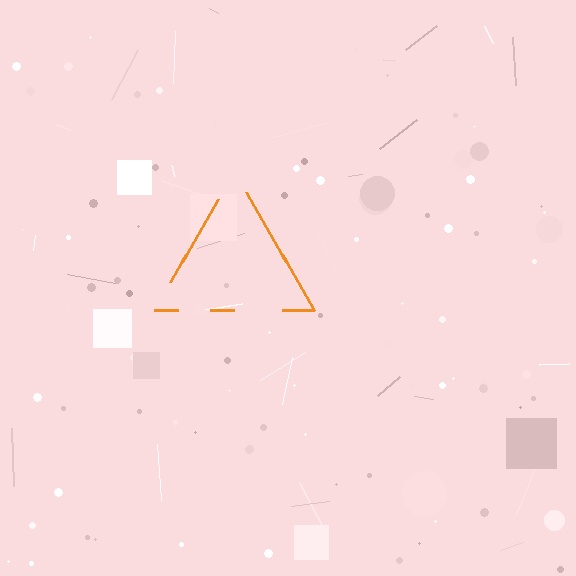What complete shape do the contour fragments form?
The contour fragments form a triangle.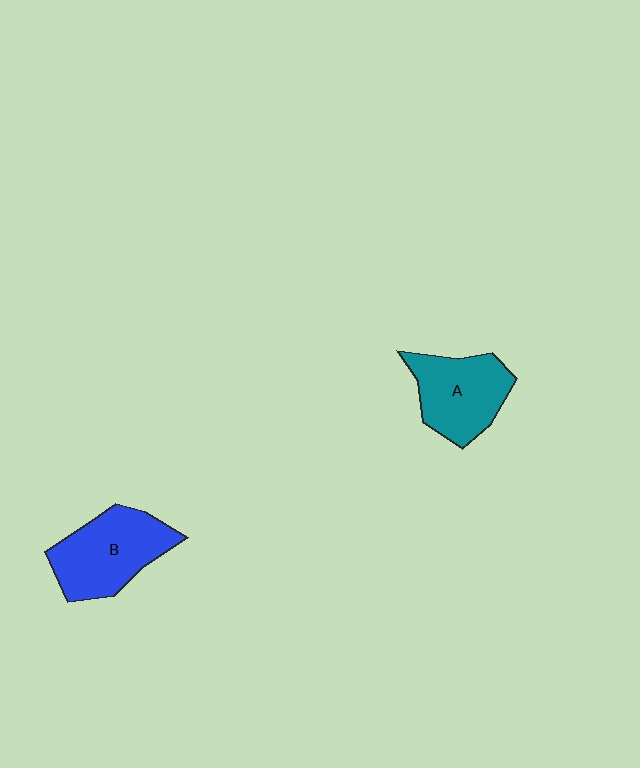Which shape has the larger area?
Shape B (blue).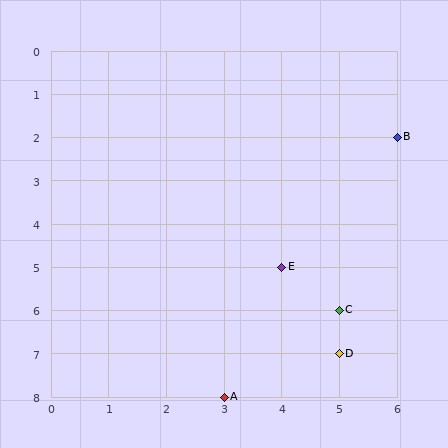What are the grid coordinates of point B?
Point B is at grid coordinates (6, 2).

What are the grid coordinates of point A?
Point A is at grid coordinates (3, 8).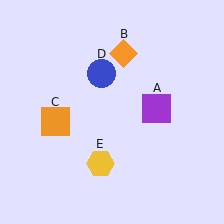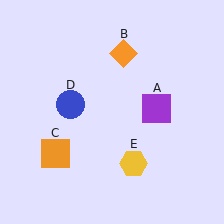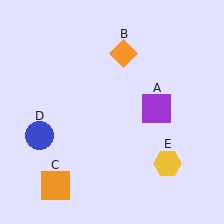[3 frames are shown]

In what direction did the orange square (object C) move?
The orange square (object C) moved down.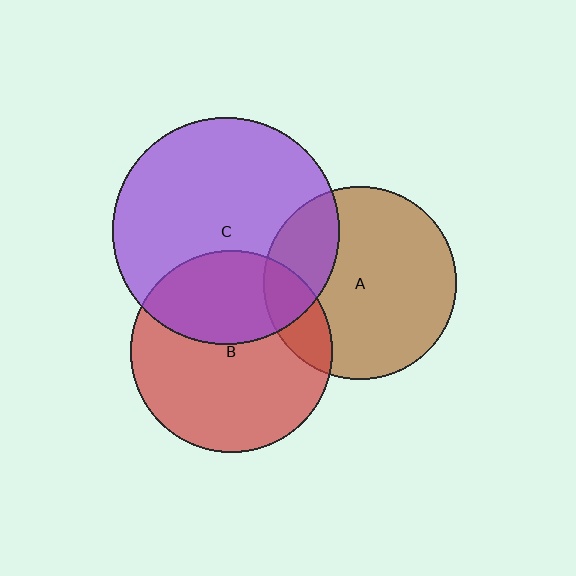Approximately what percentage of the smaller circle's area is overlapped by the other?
Approximately 35%.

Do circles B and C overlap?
Yes.